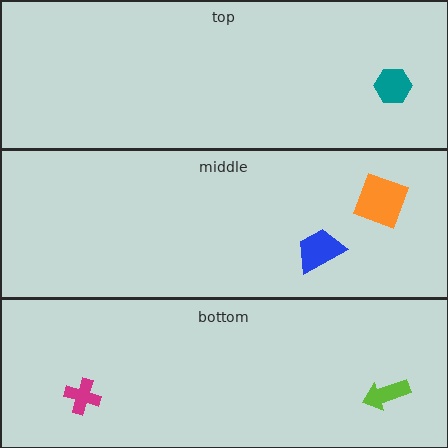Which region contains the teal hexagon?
The top region.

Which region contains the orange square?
The middle region.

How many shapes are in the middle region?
2.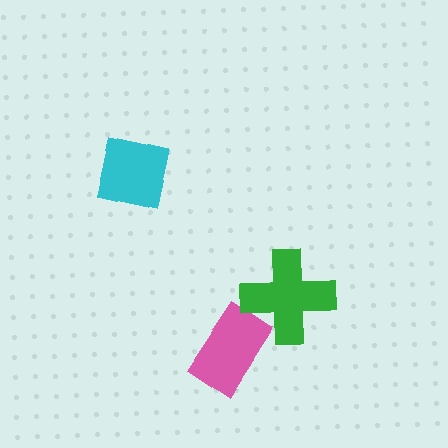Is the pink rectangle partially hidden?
Yes, it is partially covered by another shape.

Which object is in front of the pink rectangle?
The green cross is in front of the pink rectangle.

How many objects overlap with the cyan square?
0 objects overlap with the cyan square.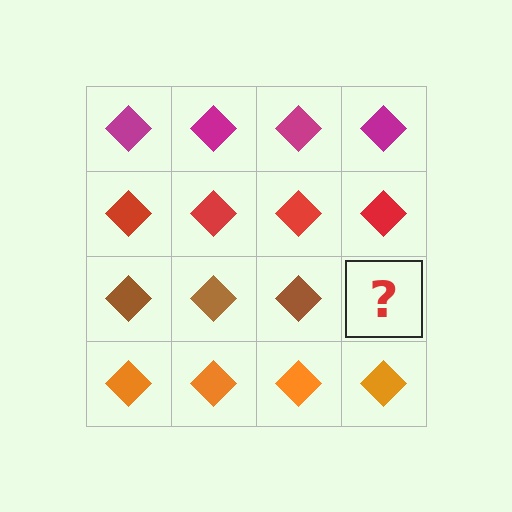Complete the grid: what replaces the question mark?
The question mark should be replaced with a brown diamond.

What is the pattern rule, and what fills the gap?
The rule is that each row has a consistent color. The gap should be filled with a brown diamond.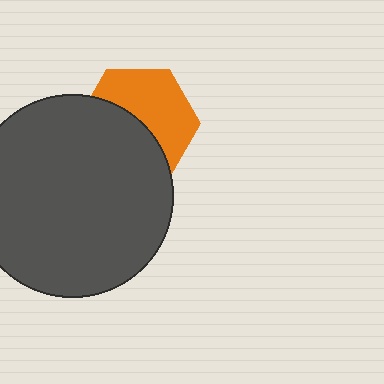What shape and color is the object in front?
The object in front is a dark gray circle.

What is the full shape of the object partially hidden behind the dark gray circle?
The partially hidden object is an orange hexagon.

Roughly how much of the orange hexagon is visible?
About half of it is visible (roughly 52%).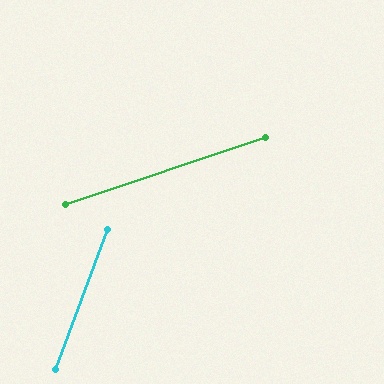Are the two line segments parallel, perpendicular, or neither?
Neither parallel nor perpendicular — they differ by about 51°.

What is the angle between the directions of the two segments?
Approximately 51 degrees.